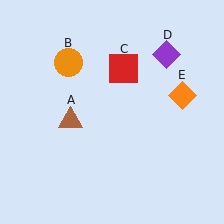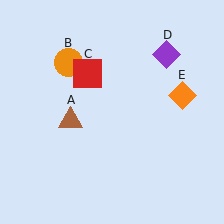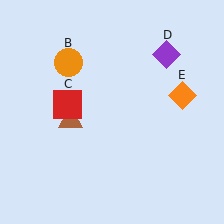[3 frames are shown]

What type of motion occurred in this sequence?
The red square (object C) rotated counterclockwise around the center of the scene.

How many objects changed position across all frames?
1 object changed position: red square (object C).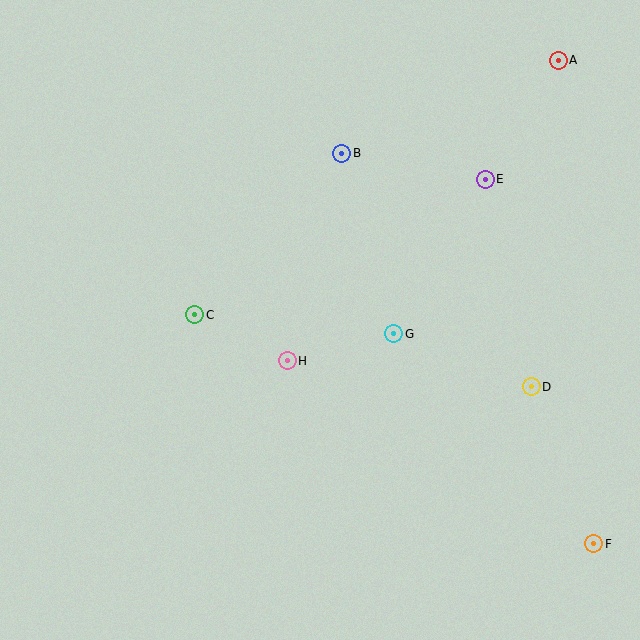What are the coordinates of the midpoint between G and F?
The midpoint between G and F is at (494, 439).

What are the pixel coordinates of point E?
Point E is at (485, 179).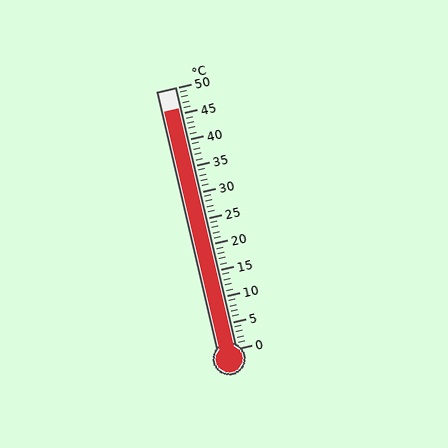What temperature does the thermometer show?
The thermometer shows approximately 46°C.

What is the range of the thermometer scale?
The thermometer scale ranges from 0°C to 50°C.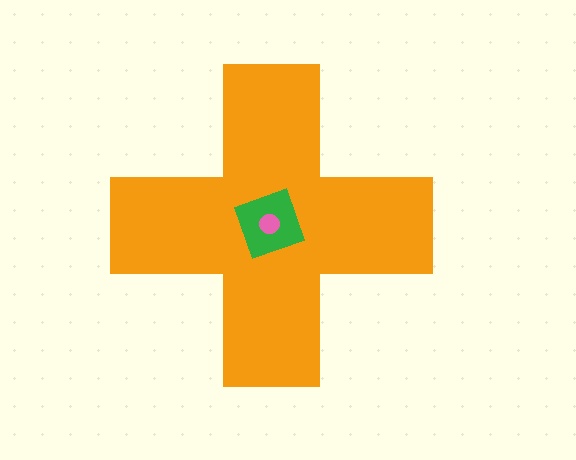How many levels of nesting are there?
3.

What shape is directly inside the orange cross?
The green diamond.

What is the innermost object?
The pink circle.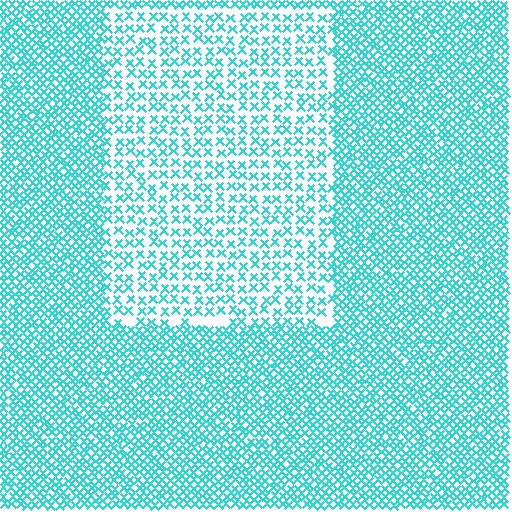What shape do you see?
I see a rectangle.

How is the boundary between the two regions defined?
The boundary is defined by a change in element density (approximately 2.0x ratio). All elements are the same color, size, and shape.